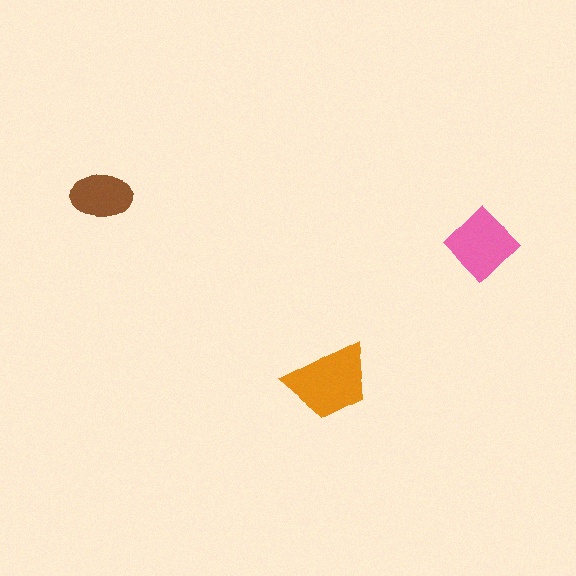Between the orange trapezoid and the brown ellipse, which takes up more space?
The orange trapezoid.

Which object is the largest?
The orange trapezoid.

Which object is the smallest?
The brown ellipse.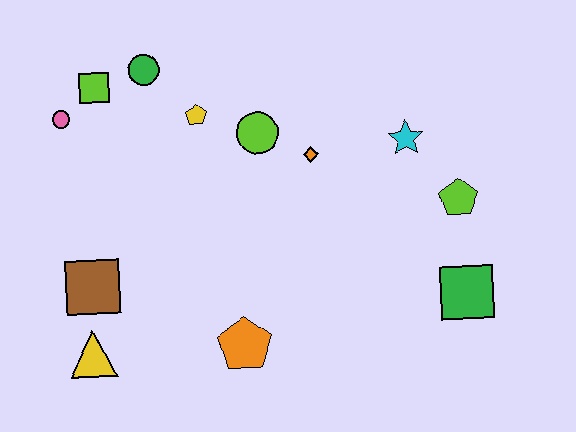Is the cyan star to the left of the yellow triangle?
No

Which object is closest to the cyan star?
The lime pentagon is closest to the cyan star.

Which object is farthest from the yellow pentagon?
The green square is farthest from the yellow pentagon.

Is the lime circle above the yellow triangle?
Yes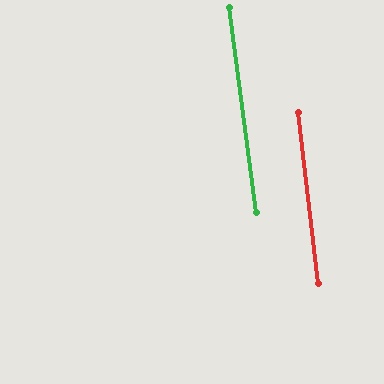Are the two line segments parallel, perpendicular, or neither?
Parallel — their directions differ by only 1.1°.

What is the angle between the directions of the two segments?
Approximately 1 degree.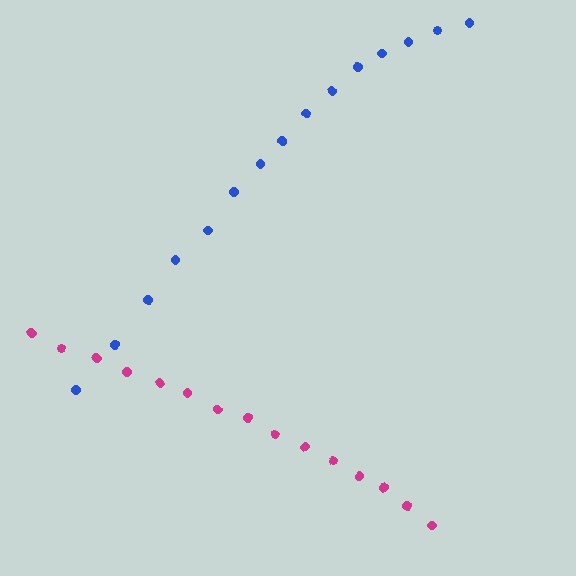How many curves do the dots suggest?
There are 2 distinct paths.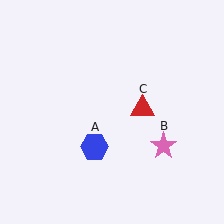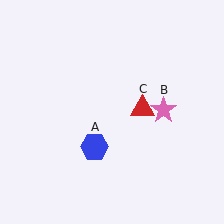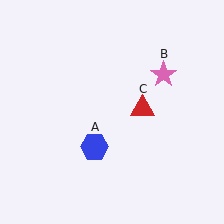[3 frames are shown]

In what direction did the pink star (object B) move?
The pink star (object B) moved up.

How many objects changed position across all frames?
1 object changed position: pink star (object B).